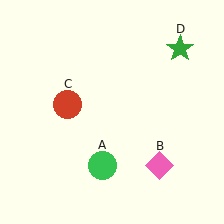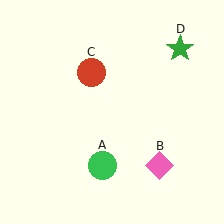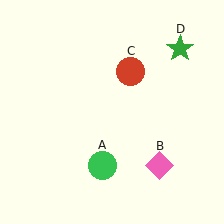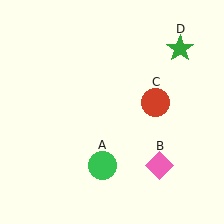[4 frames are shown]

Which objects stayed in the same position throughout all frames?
Green circle (object A) and pink diamond (object B) and green star (object D) remained stationary.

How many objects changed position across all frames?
1 object changed position: red circle (object C).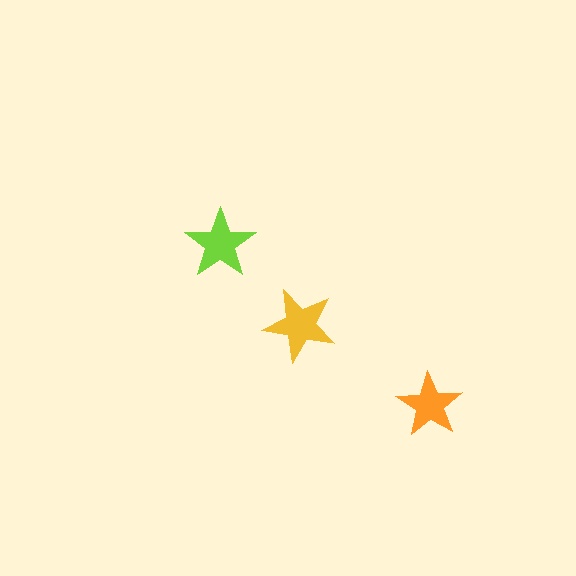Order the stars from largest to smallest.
the yellow one, the lime one, the orange one.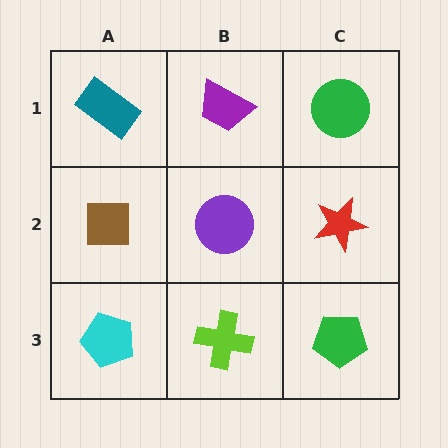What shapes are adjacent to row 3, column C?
A red star (row 2, column C), a lime cross (row 3, column B).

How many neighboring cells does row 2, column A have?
3.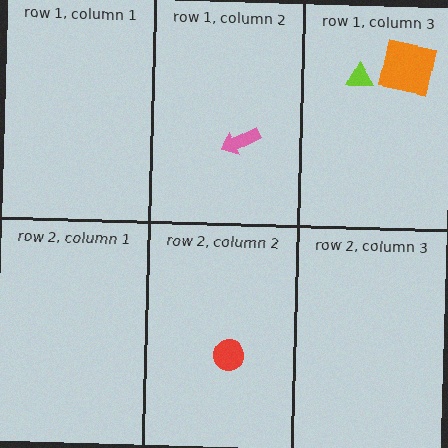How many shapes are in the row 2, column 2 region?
1.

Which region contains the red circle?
The row 2, column 2 region.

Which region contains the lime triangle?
The row 1, column 3 region.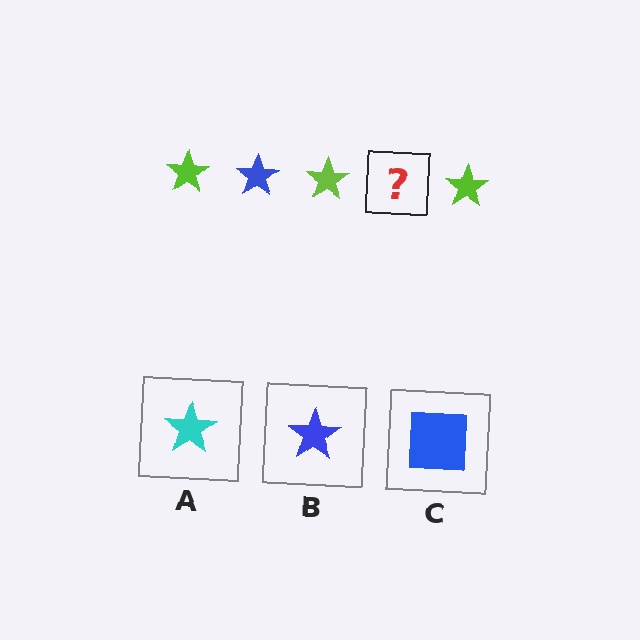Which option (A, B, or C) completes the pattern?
B.